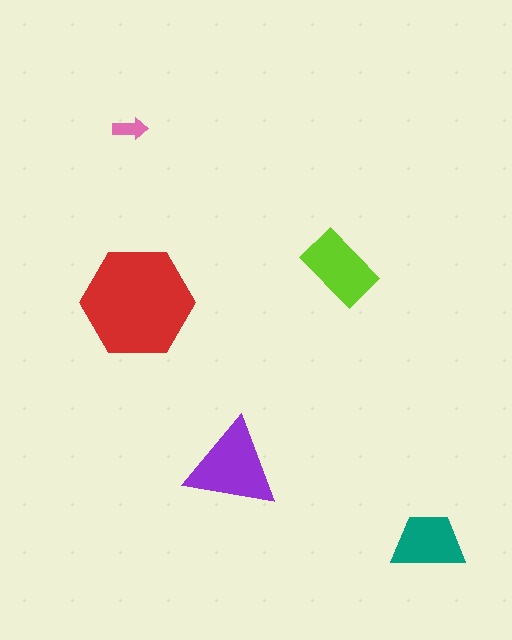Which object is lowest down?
The teal trapezoid is bottommost.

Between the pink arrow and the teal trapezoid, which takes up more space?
The teal trapezoid.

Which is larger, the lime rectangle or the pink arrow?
The lime rectangle.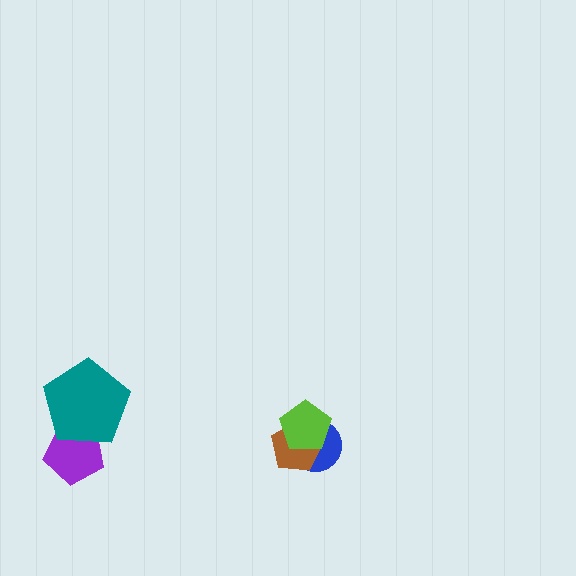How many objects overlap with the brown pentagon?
2 objects overlap with the brown pentagon.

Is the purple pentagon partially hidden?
Yes, it is partially covered by another shape.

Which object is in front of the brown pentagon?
The lime pentagon is in front of the brown pentagon.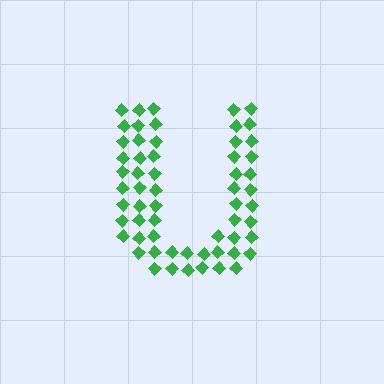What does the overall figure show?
The overall figure shows the letter U.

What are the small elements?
The small elements are diamonds.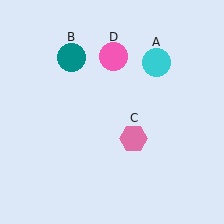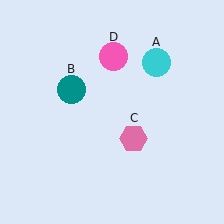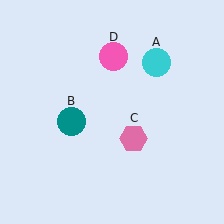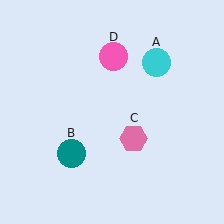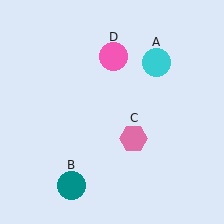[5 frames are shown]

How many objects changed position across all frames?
1 object changed position: teal circle (object B).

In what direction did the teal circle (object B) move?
The teal circle (object B) moved down.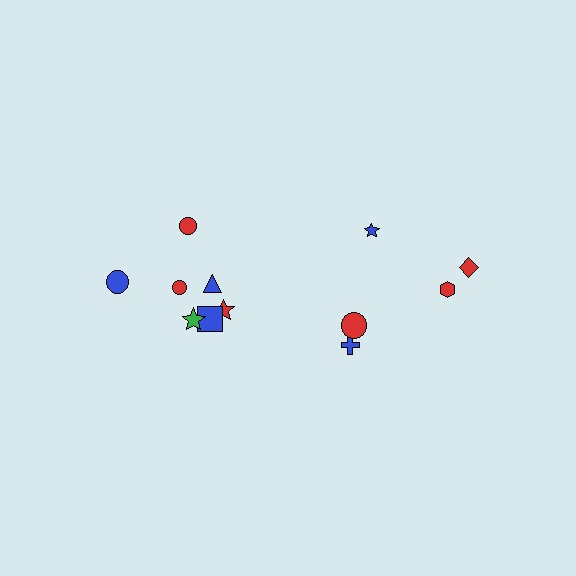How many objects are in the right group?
There are 5 objects.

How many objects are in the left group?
There are 7 objects.